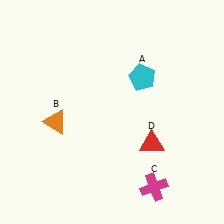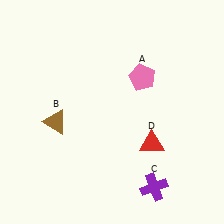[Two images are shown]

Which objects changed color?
A changed from cyan to pink. B changed from orange to brown. C changed from magenta to purple.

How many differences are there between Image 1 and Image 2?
There are 3 differences between the two images.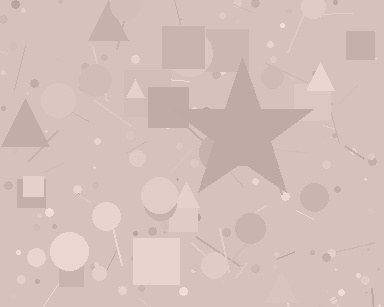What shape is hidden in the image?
A star is hidden in the image.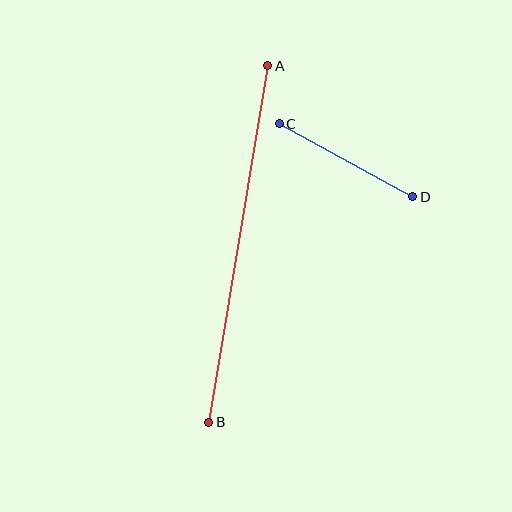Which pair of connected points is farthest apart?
Points A and B are farthest apart.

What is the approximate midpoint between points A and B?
The midpoint is at approximately (238, 244) pixels.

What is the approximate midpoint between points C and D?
The midpoint is at approximately (346, 160) pixels.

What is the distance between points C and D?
The distance is approximately 153 pixels.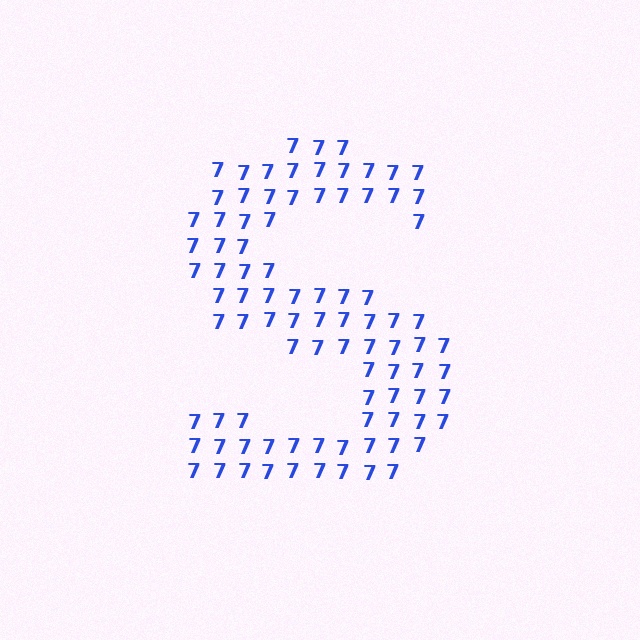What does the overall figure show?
The overall figure shows the letter S.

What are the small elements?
The small elements are digit 7's.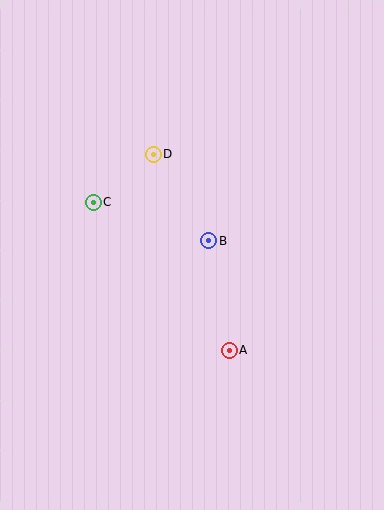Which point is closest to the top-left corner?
Point D is closest to the top-left corner.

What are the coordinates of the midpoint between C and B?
The midpoint between C and B is at (151, 221).